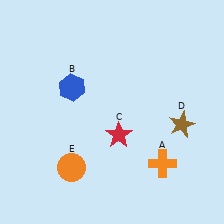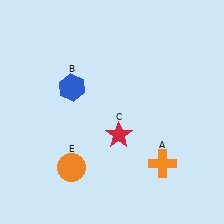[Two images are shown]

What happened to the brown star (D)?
The brown star (D) was removed in Image 2. It was in the bottom-right area of Image 1.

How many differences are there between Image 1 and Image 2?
There is 1 difference between the two images.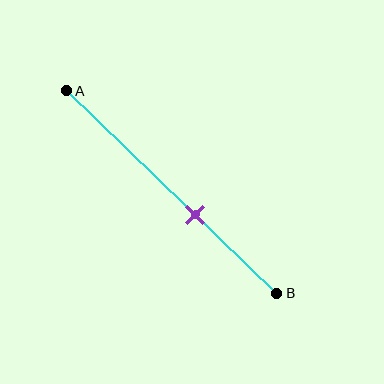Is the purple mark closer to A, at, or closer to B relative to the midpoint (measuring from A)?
The purple mark is closer to point B than the midpoint of segment AB.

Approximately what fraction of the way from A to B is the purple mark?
The purple mark is approximately 60% of the way from A to B.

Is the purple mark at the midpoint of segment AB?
No, the mark is at about 60% from A, not at the 50% midpoint.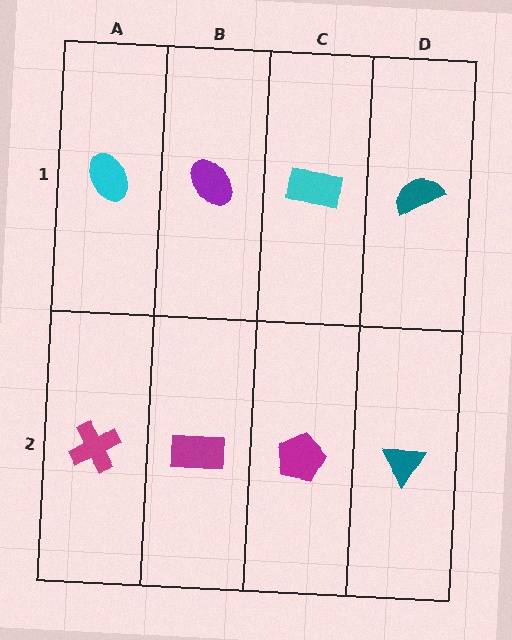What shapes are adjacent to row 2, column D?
A teal semicircle (row 1, column D), a magenta pentagon (row 2, column C).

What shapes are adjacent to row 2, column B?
A purple ellipse (row 1, column B), a magenta cross (row 2, column A), a magenta pentagon (row 2, column C).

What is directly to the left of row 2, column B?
A magenta cross.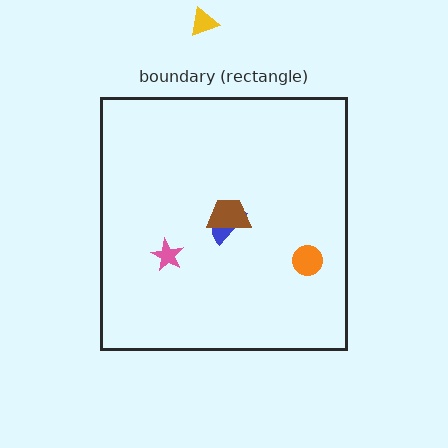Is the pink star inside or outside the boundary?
Inside.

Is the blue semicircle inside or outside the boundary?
Inside.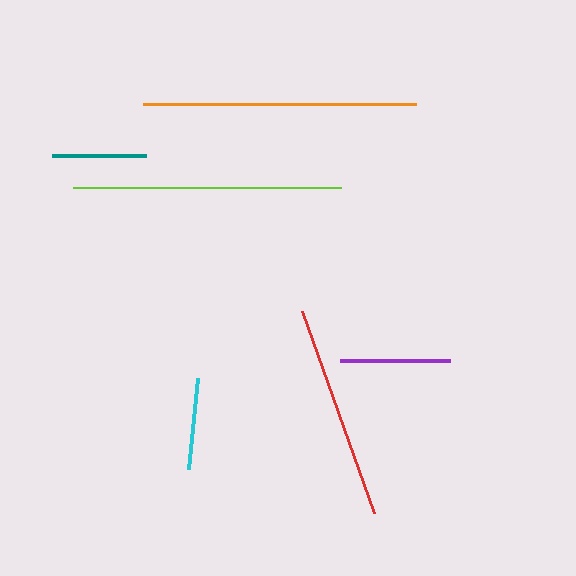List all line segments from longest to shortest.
From longest to shortest: orange, lime, red, purple, teal, cyan.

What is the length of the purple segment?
The purple segment is approximately 109 pixels long.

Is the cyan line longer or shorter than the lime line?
The lime line is longer than the cyan line.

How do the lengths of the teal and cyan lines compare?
The teal and cyan lines are approximately the same length.